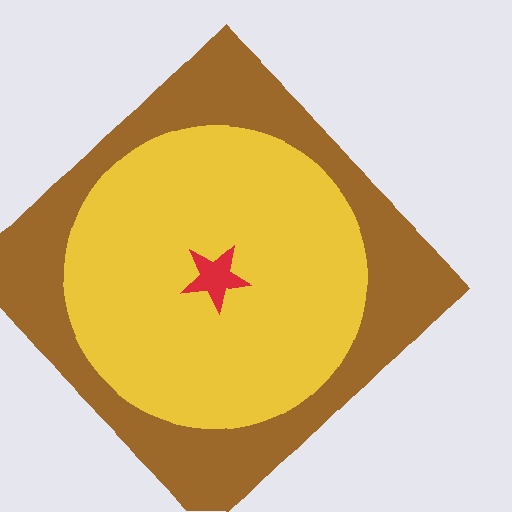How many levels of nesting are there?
3.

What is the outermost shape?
The brown diamond.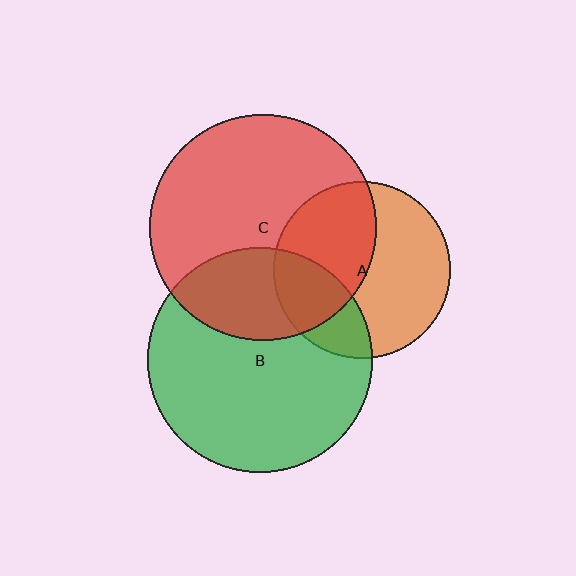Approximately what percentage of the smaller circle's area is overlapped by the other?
Approximately 30%.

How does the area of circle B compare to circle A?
Approximately 1.6 times.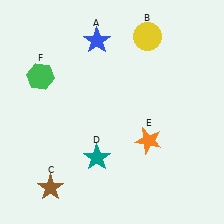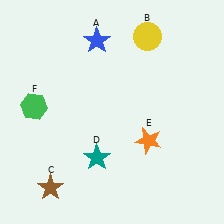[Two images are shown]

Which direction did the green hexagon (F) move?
The green hexagon (F) moved down.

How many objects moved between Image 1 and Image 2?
1 object moved between the two images.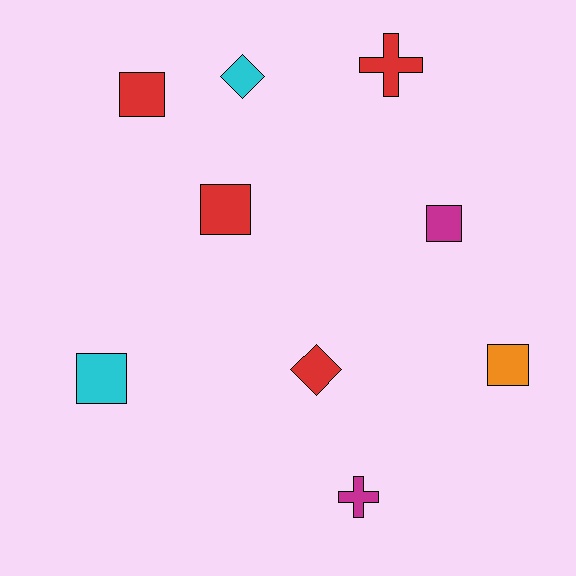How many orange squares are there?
There is 1 orange square.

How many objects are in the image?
There are 9 objects.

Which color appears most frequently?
Red, with 4 objects.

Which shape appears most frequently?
Square, with 5 objects.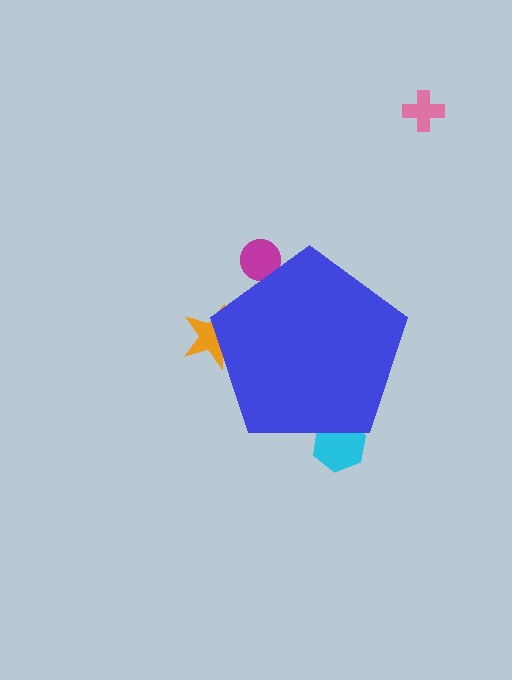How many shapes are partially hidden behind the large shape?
3 shapes are partially hidden.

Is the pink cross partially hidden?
No, the pink cross is fully visible.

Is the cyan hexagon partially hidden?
Yes, the cyan hexagon is partially hidden behind the blue pentagon.